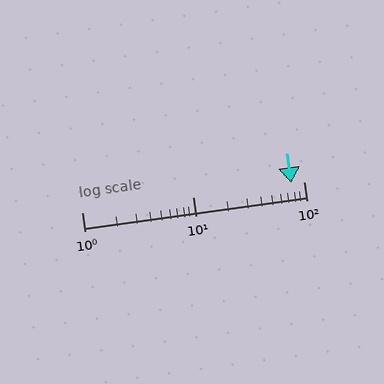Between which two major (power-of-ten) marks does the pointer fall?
The pointer is between 10 and 100.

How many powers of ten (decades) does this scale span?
The scale spans 2 decades, from 1 to 100.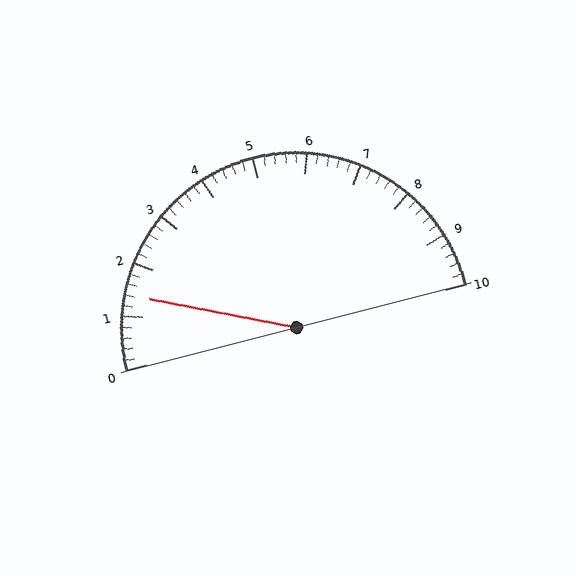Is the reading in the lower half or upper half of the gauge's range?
The reading is in the lower half of the range (0 to 10).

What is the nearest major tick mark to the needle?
The nearest major tick mark is 1.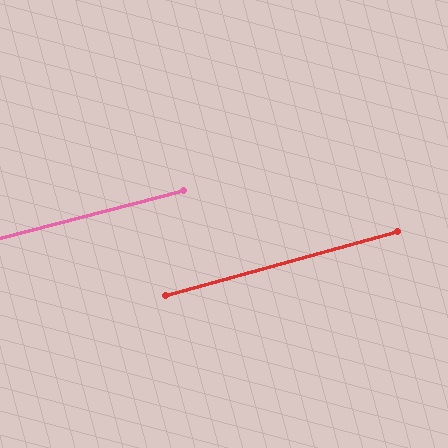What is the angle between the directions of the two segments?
Approximately 1 degree.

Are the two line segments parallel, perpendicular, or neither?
Parallel — their directions differ by only 0.9°.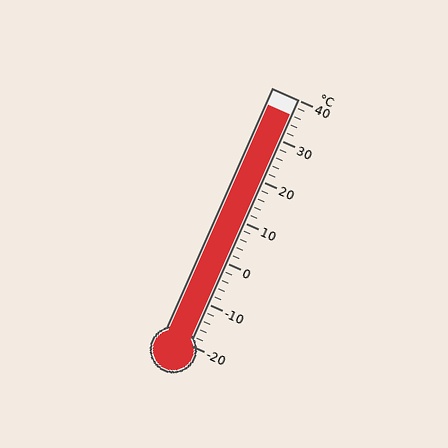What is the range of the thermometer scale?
The thermometer scale ranges from -20°C to 40°C.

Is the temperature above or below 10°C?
The temperature is above 10°C.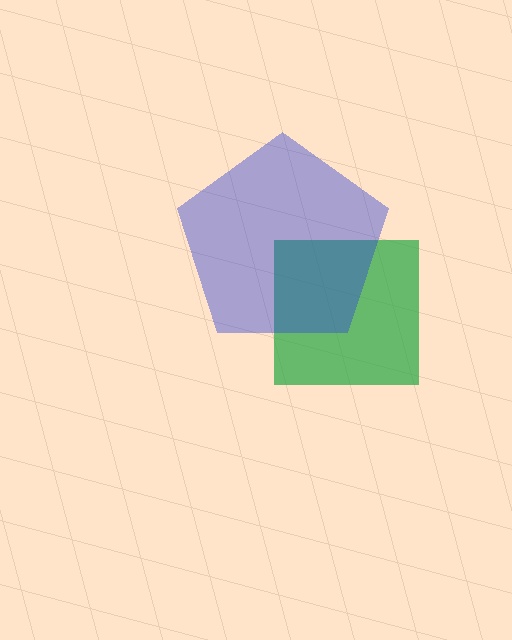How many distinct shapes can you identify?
There are 2 distinct shapes: a green square, a blue pentagon.